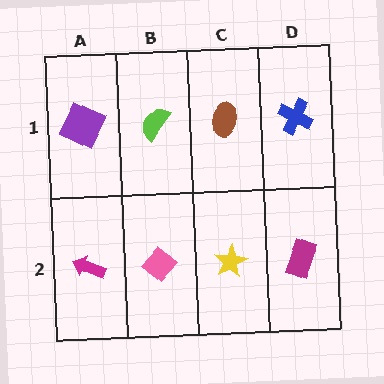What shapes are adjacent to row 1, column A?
A magenta arrow (row 2, column A), a lime semicircle (row 1, column B).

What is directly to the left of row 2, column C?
A pink diamond.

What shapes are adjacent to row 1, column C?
A yellow star (row 2, column C), a lime semicircle (row 1, column B), a blue cross (row 1, column D).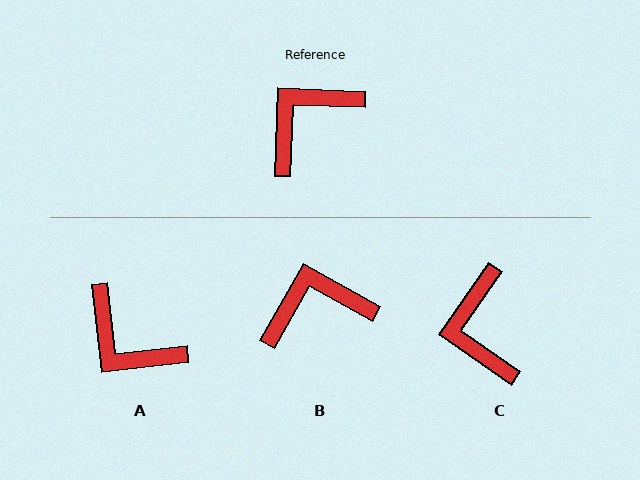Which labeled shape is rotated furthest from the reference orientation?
A, about 99 degrees away.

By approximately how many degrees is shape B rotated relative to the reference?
Approximately 27 degrees clockwise.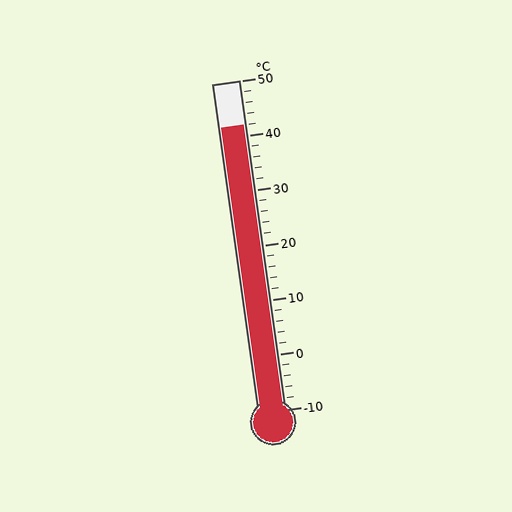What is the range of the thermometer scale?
The thermometer scale ranges from -10°C to 50°C.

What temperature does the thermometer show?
The thermometer shows approximately 42°C.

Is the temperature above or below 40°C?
The temperature is above 40°C.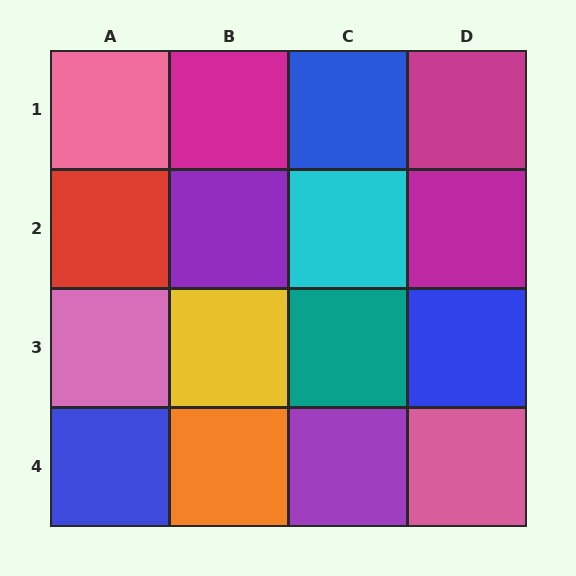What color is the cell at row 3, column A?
Pink.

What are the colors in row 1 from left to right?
Pink, magenta, blue, magenta.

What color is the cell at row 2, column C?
Cyan.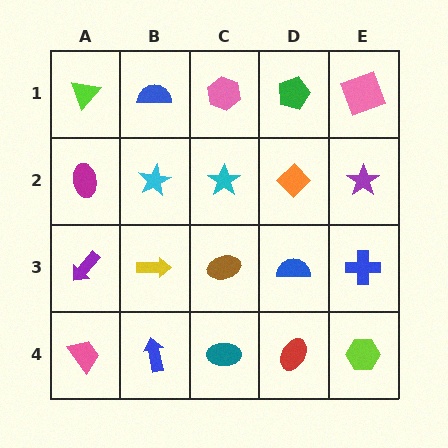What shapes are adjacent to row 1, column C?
A cyan star (row 2, column C), a blue semicircle (row 1, column B), a green pentagon (row 1, column D).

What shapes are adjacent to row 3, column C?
A cyan star (row 2, column C), a teal ellipse (row 4, column C), a yellow arrow (row 3, column B), a blue semicircle (row 3, column D).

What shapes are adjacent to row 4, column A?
A purple arrow (row 3, column A), a blue arrow (row 4, column B).